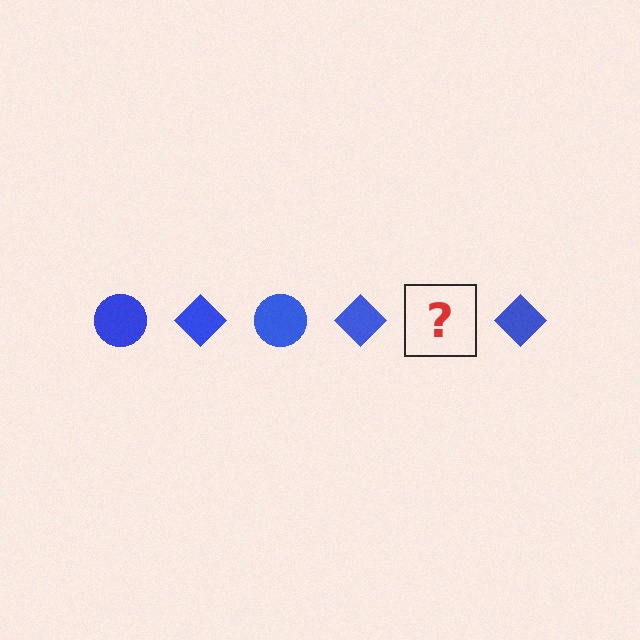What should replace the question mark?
The question mark should be replaced with a blue circle.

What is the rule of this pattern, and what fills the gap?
The rule is that the pattern cycles through circle, diamond shapes in blue. The gap should be filled with a blue circle.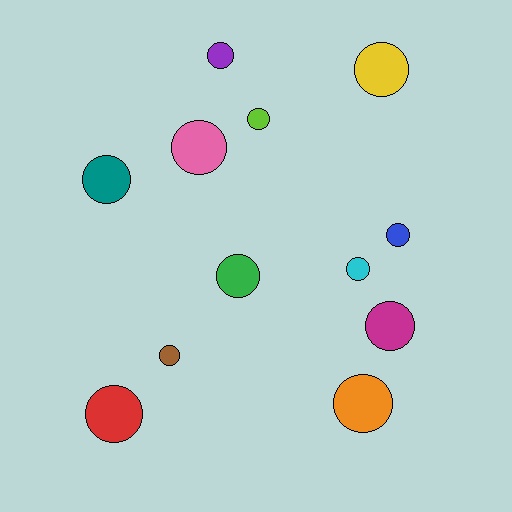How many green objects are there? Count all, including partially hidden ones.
There is 1 green object.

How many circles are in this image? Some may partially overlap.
There are 12 circles.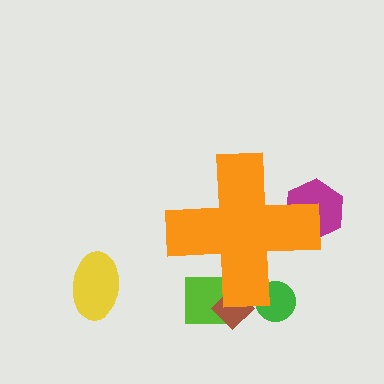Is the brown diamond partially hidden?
Yes, the brown diamond is partially hidden behind the orange cross.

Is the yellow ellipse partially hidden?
No, the yellow ellipse is fully visible.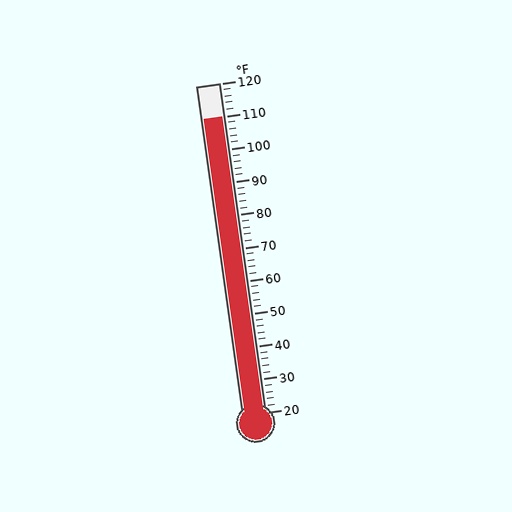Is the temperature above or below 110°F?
The temperature is at 110°F.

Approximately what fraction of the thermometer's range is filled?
The thermometer is filled to approximately 90% of its range.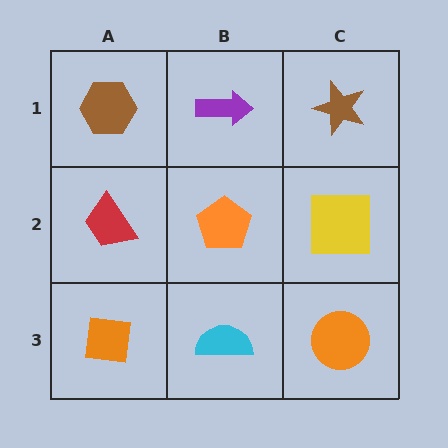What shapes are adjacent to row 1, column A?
A red trapezoid (row 2, column A), a purple arrow (row 1, column B).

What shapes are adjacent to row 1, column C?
A yellow square (row 2, column C), a purple arrow (row 1, column B).